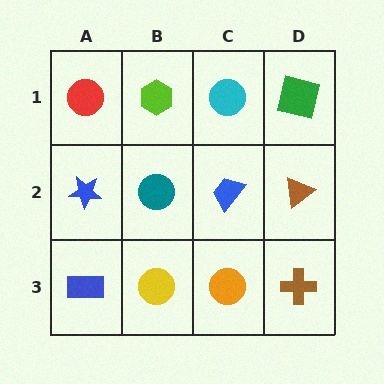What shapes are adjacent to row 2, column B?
A lime hexagon (row 1, column B), a yellow circle (row 3, column B), a blue star (row 2, column A), a blue trapezoid (row 2, column C).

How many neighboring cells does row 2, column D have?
3.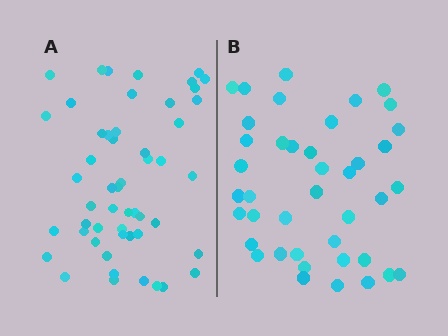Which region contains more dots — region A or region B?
Region A (the left region) has more dots.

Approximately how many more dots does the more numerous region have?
Region A has roughly 12 or so more dots than region B.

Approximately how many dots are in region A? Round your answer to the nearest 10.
About 50 dots. (The exact count is 52, which rounds to 50.)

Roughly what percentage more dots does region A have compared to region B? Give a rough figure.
About 25% more.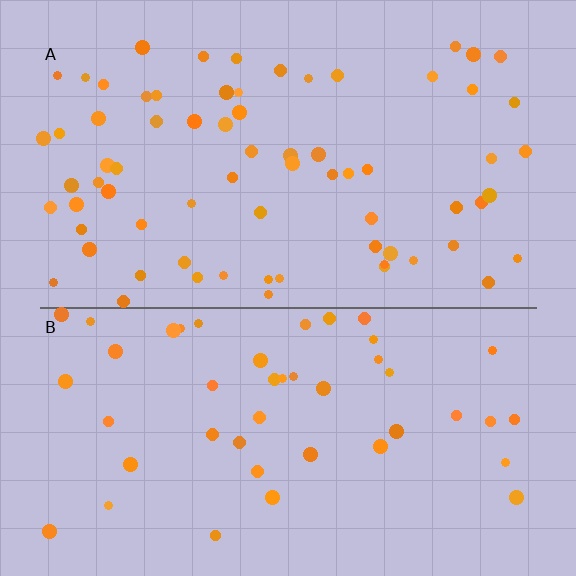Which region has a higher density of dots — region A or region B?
A (the top).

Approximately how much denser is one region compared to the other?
Approximately 1.5× — region A over region B.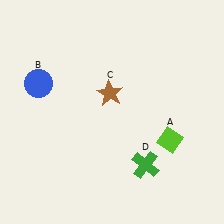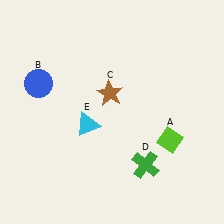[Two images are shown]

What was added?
A cyan triangle (E) was added in Image 2.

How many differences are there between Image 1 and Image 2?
There is 1 difference between the two images.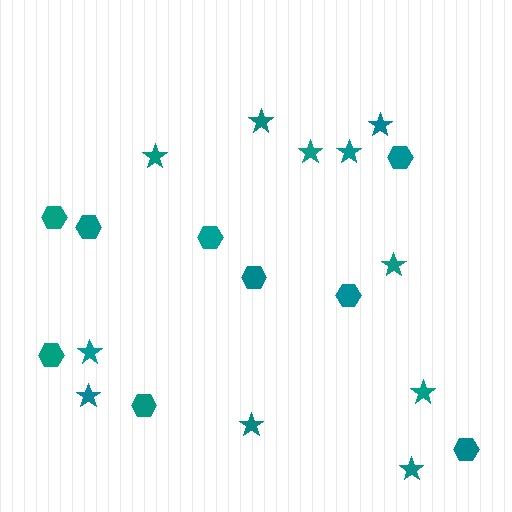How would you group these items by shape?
There are 2 groups: one group of stars (11) and one group of hexagons (9).